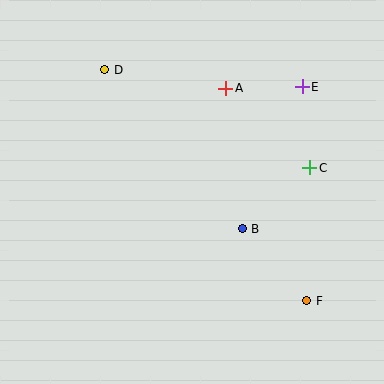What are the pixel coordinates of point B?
Point B is at (242, 229).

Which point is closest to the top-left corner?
Point D is closest to the top-left corner.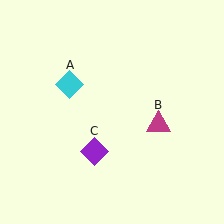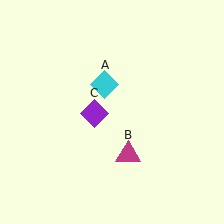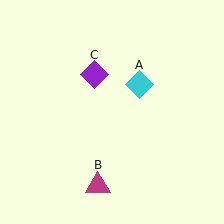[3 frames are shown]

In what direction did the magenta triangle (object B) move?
The magenta triangle (object B) moved down and to the left.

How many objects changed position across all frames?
3 objects changed position: cyan diamond (object A), magenta triangle (object B), purple diamond (object C).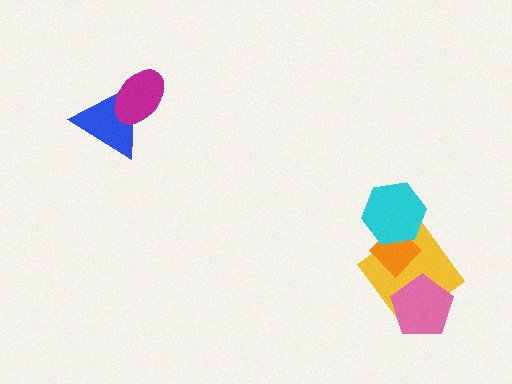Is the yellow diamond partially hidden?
Yes, it is partially covered by another shape.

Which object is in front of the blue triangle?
The magenta ellipse is in front of the blue triangle.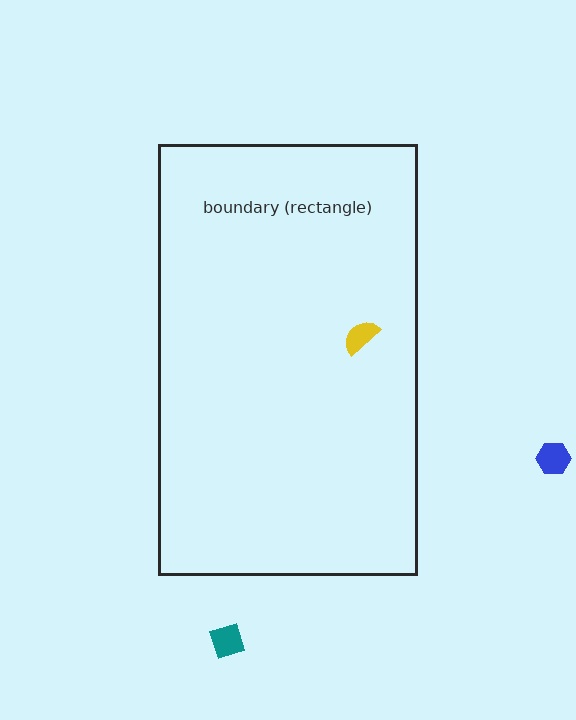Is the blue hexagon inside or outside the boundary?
Outside.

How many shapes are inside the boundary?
1 inside, 2 outside.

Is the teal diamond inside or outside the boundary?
Outside.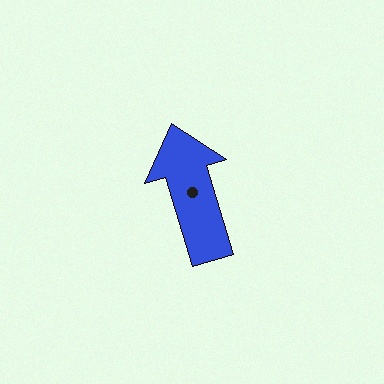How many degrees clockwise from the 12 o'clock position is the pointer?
Approximately 343 degrees.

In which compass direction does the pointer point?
North.